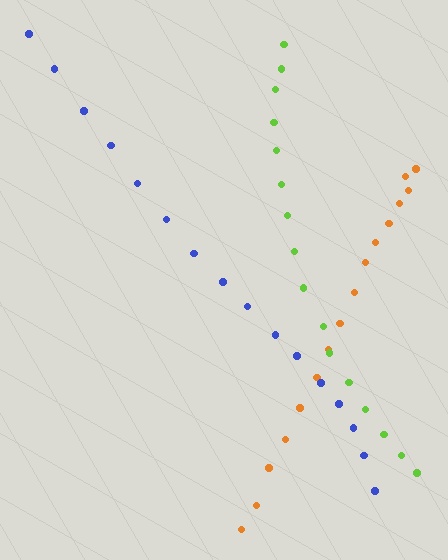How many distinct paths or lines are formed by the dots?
There are 3 distinct paths.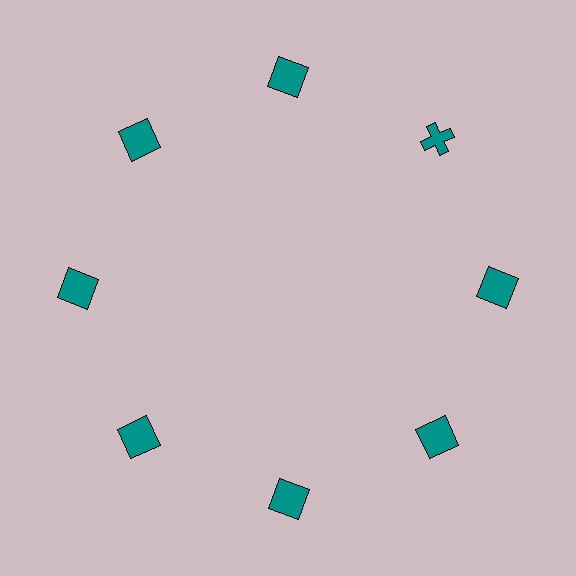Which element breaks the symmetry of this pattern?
The teal cross at roughly the 2 o'clock position breaks the symmetry. All other shapes are teal squares.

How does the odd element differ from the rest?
It has a different shape: cross instead of square.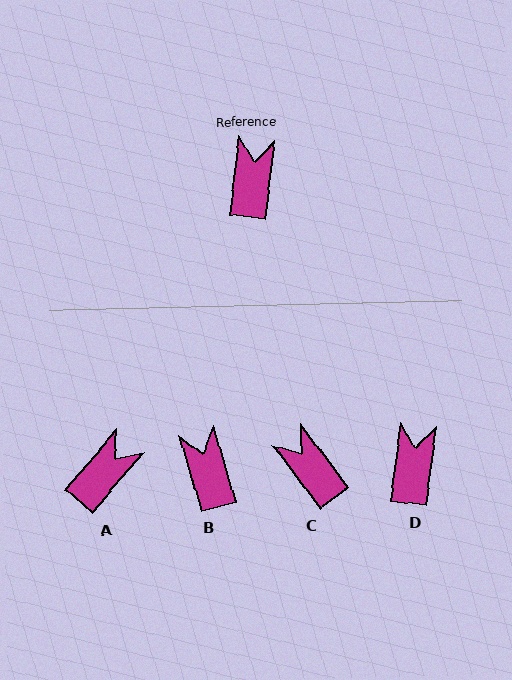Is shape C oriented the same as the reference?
No, it is off by about 44 degrees.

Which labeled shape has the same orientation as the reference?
D.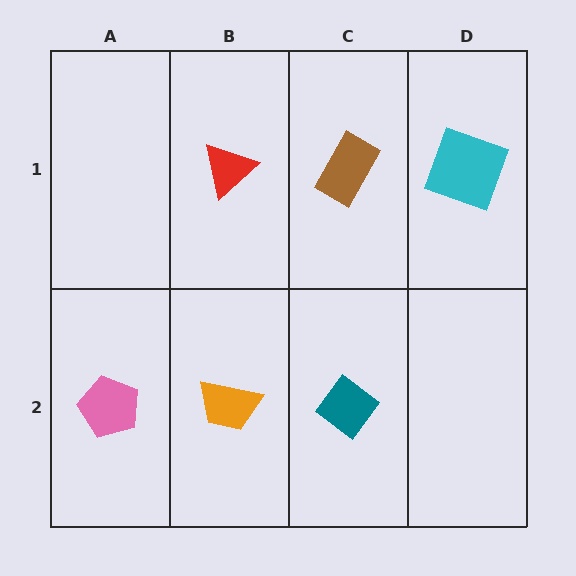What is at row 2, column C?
A teal diamond.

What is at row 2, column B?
An orange trapezoid.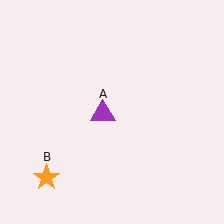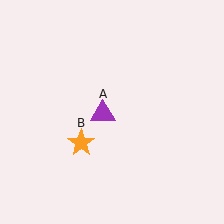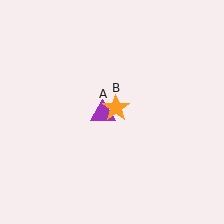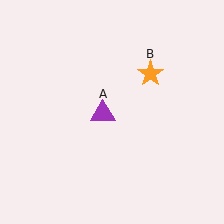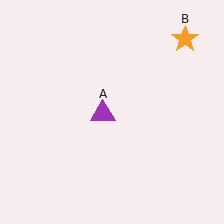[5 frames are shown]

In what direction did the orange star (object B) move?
The orange star (object B) moved up and to the right.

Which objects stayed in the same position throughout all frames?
Purple triangle (object A) remained stationary.